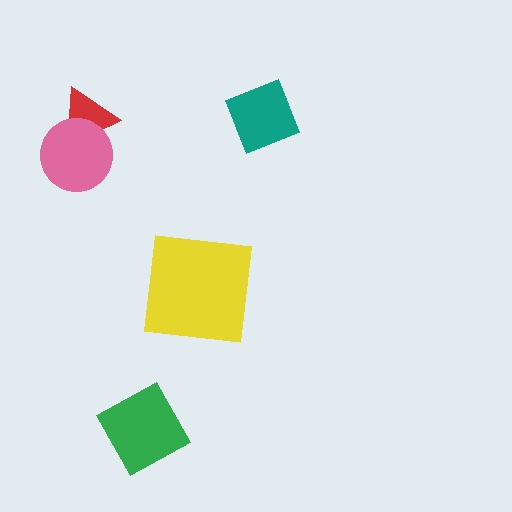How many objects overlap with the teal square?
0 objects overlap with the teal square.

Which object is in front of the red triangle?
The pink circle is in front of the red triangle.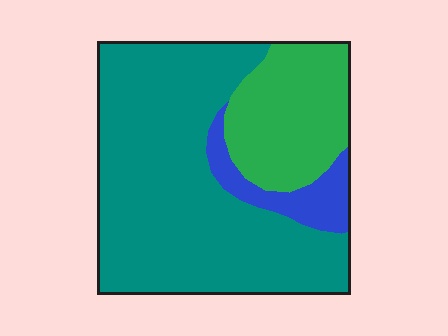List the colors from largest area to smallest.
From largest to smallest: teal, green, blue.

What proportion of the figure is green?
Green takes up between a sixth and a third of the figure.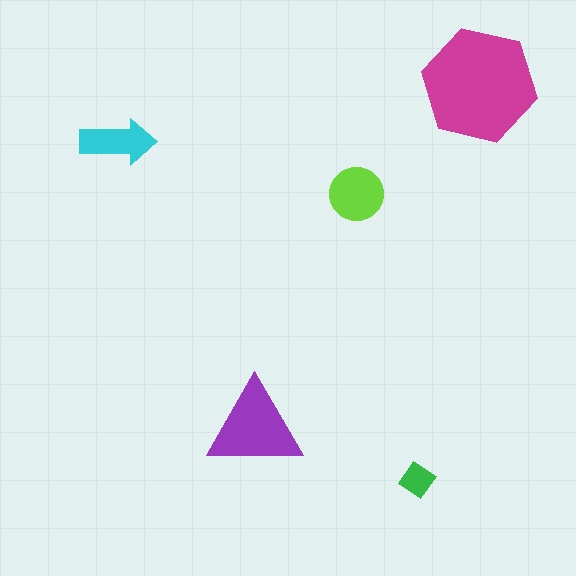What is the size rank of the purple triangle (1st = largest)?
2nd.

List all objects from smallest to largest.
The green diamond, the cyan arrow, the lime circle, the purple triangle, the magenta hexagon.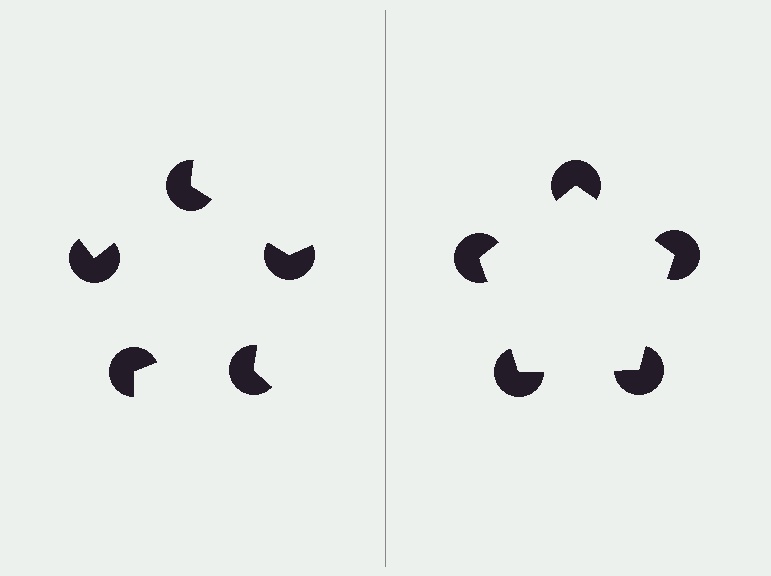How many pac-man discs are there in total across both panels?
10 — 5 on each side.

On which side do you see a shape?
An illusory pentagon appears on the right side. On the left side the wedge cuts are rotated, so no coherent shape forms.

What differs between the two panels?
The pac-man discs are positioned identically on both sides; only the wedge orientations differ. On the right they align to a pentagon; on the left they are misaligned.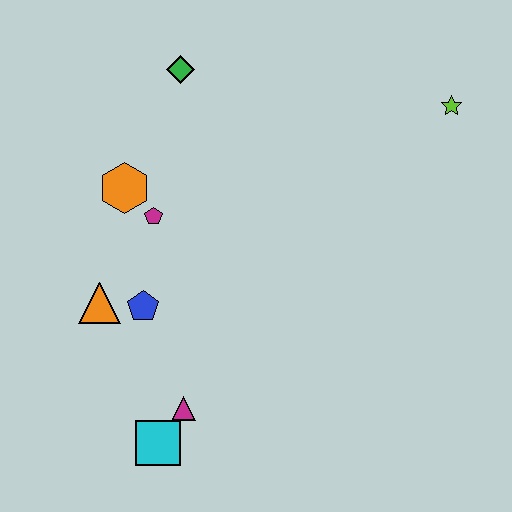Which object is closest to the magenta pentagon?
The orange hexagon is closest to the magenta pentagon.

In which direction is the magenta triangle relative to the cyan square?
The magenta triangle is above the cyan square.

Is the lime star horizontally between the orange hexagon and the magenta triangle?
No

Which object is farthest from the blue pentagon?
The lime star is farthest from the blue pentagon.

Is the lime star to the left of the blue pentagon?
No